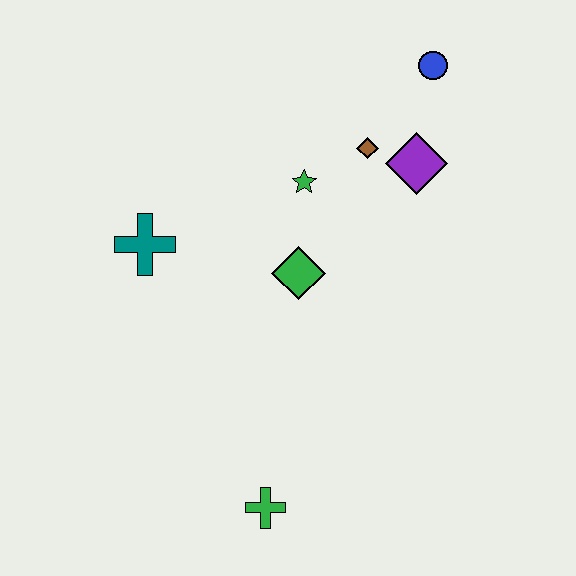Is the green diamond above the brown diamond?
No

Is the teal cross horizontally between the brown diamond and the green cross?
No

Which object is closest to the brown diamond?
The purple diamond is closest to the brown diamond.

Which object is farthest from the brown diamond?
The green cross is farthest from the brown diamond.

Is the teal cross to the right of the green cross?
No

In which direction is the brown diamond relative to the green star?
The brown diamond is to the right of the green star.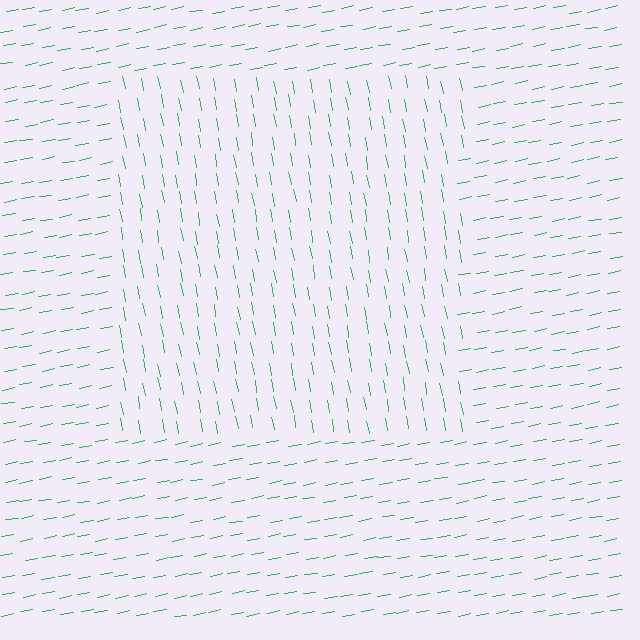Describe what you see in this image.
The image is filled with small green line segments. A rectangle region in the image has lines oriented differently from the surrounding lines, creating a visible texture boundary.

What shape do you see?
I see a rectangle.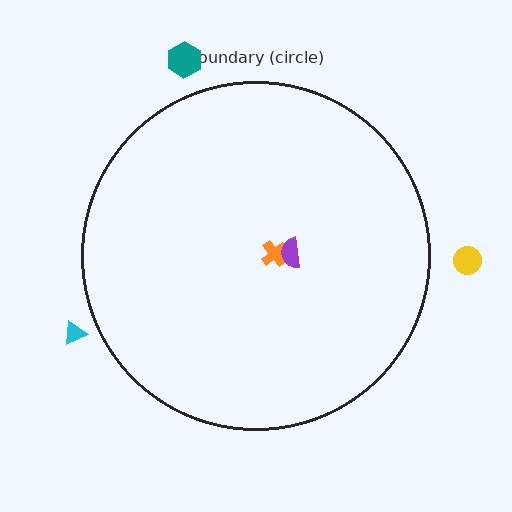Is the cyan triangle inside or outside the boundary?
Outside.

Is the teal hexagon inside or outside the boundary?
Outside.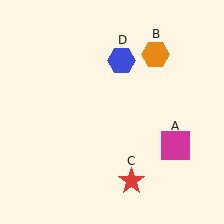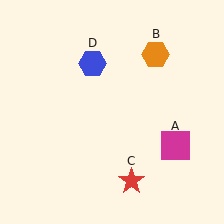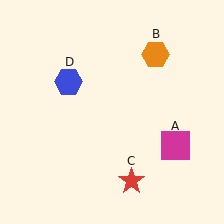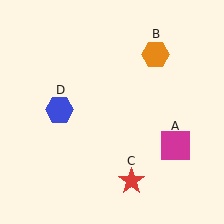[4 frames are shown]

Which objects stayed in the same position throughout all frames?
Magenta square (object A) and orange hexagon (object B) and red star (object C) remained stationary.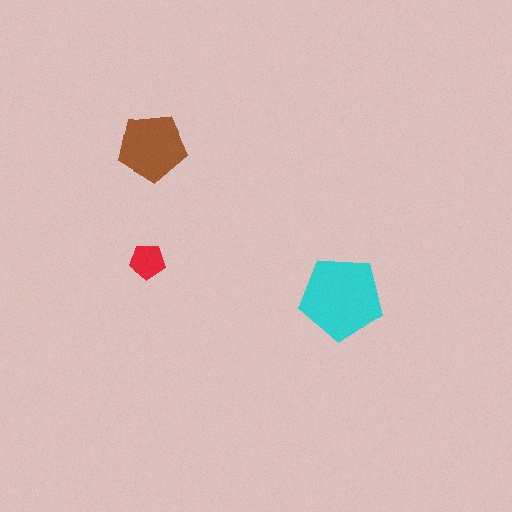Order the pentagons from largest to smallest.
the cyan one, the brown one, the red one.